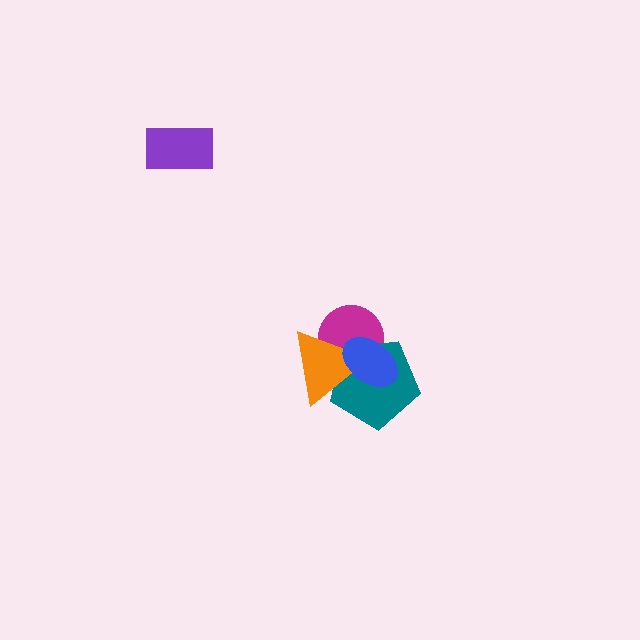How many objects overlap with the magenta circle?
3 objects overlap with the magenta circle.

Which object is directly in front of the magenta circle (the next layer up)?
The teal pentagon is directly in front of the magenta circle.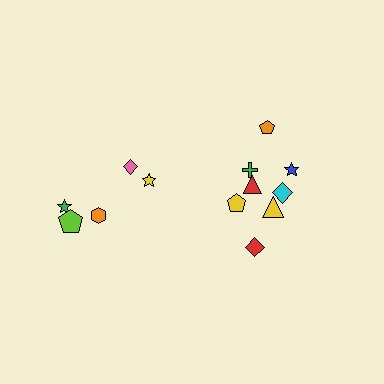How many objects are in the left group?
There are 5 objects.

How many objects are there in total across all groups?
There are 13 objects.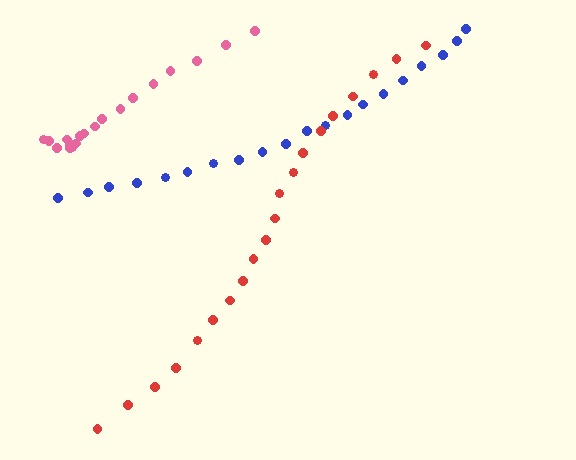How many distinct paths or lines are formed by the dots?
There are 3 distinct paths.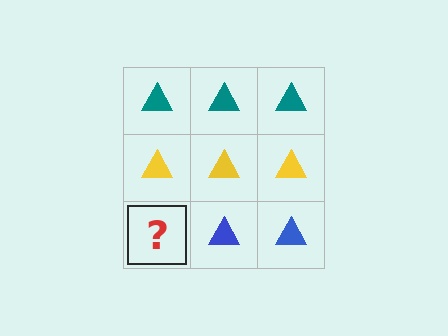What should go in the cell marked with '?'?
The missing cell should contain a blue triangle.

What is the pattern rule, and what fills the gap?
The rule is that each row has a consistent color. The gap should be filled with a blue triangle.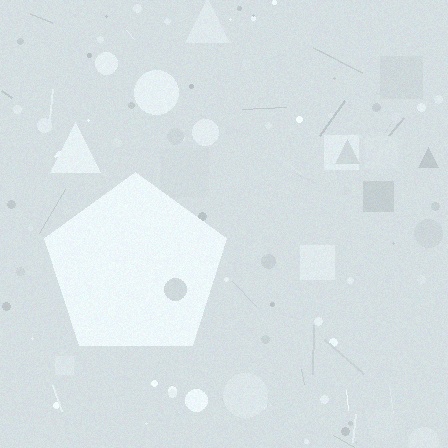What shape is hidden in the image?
A pentagon is hidden in the image.